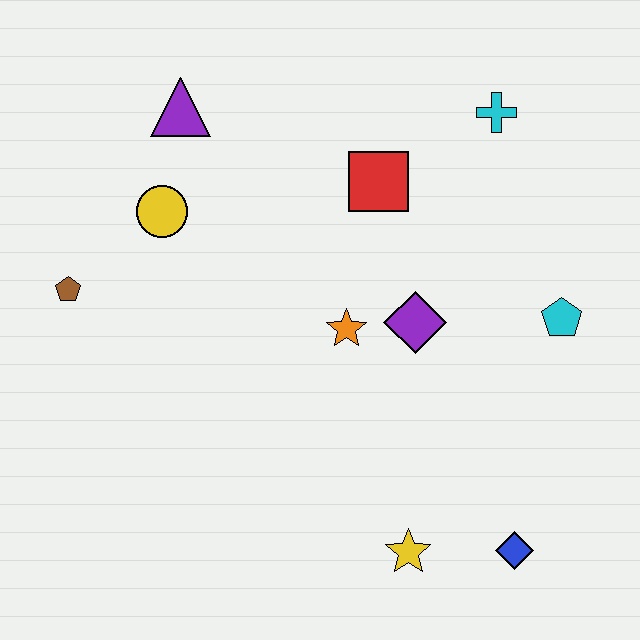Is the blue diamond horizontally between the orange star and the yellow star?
No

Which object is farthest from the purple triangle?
The blue diamond is farthest from the purple triangle.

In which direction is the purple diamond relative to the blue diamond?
The purple diamond is above the blue diamond.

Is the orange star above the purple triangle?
No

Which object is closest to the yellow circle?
The purple triangle is closest to the yellow circle.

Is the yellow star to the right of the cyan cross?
No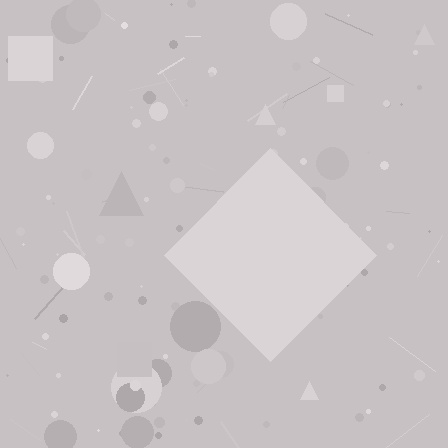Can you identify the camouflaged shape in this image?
The camouflaged shape is a diamond.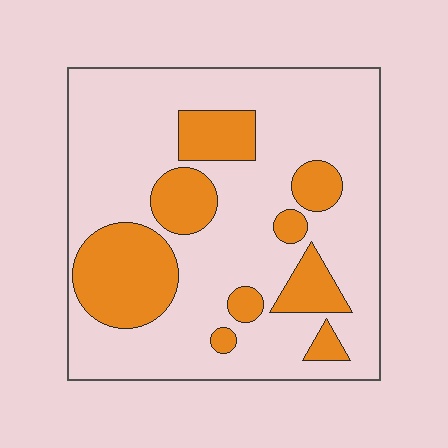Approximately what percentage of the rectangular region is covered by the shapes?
Approximately 25%.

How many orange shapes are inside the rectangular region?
9.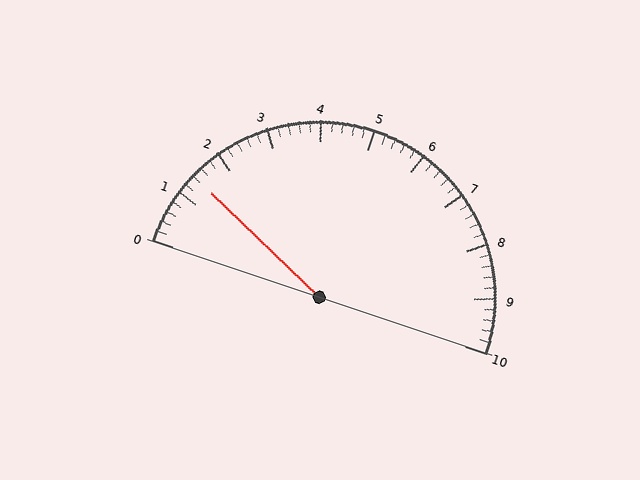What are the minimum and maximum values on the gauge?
The gauge ranges from 0 to 10.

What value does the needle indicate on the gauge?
The needle indicates approximately 1.4.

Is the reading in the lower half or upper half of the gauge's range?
The reading is in the lower half of the range (0 to 10).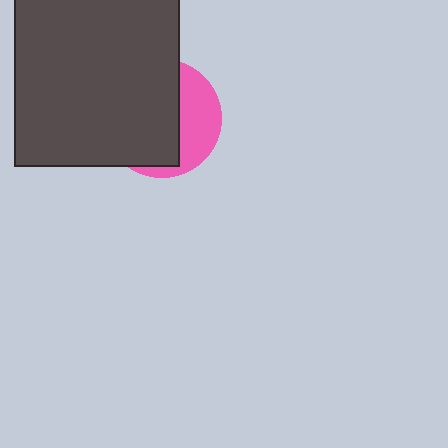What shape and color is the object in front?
The object in front is a dark gray rectangle.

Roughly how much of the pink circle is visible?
A small part of it is visible (roughly 35%).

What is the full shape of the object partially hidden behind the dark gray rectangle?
The partially hidden object is a pink circle.